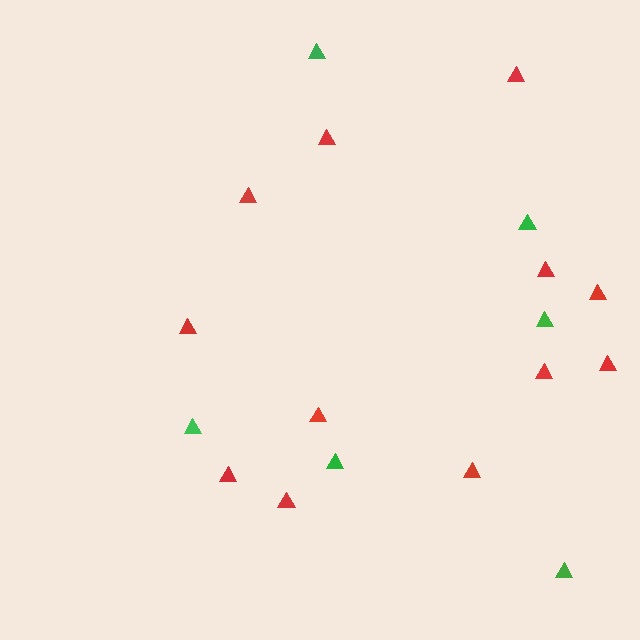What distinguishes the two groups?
There are 2 groups: one group of green triangles (6) and one group of red triangles (12).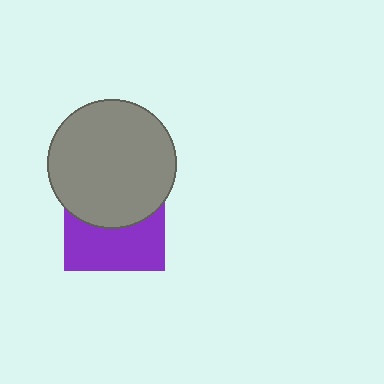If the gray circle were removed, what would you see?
You would see the complete purple square.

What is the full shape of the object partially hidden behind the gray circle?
The partially hidden object is a purple square.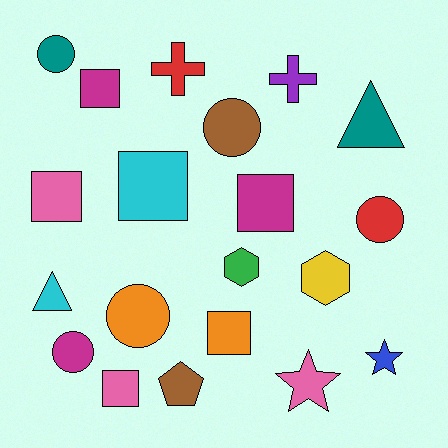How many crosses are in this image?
There are 2 crosses.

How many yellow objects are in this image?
There is 1 yellow object.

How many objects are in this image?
There are 20 objects.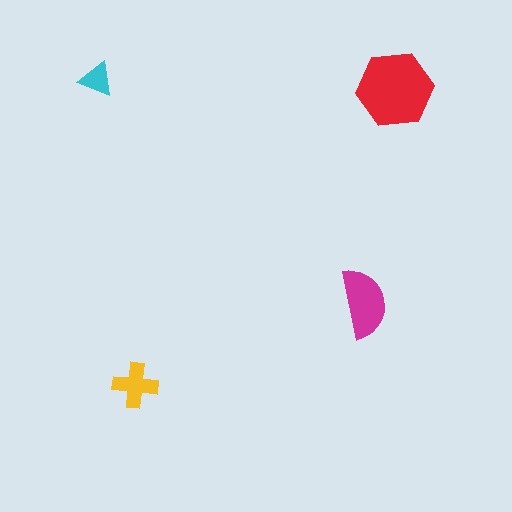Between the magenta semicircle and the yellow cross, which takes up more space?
The magenta semicircle.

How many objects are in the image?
There are 4 objects in the image.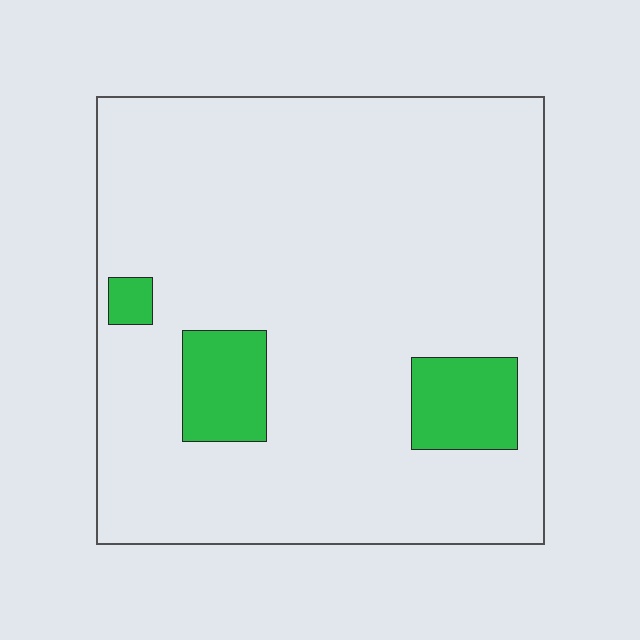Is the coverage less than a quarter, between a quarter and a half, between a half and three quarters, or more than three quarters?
Less than a quarter.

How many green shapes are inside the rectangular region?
3.